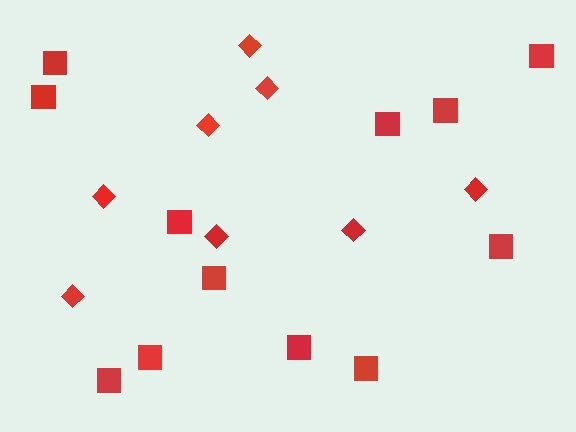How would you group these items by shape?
There are 2 groups: one group of diamonds (8) and one group of squares (12).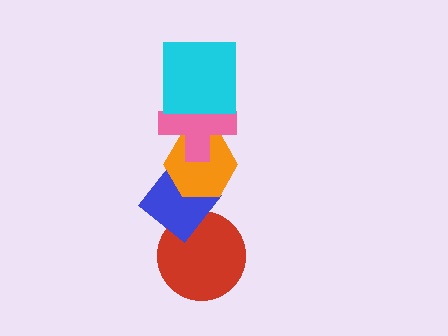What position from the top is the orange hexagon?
The orange hexagon is 3rd from the top.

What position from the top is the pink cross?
The pink cross is 2nd from the top.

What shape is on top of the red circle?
The blue diamond is on top of the red circle.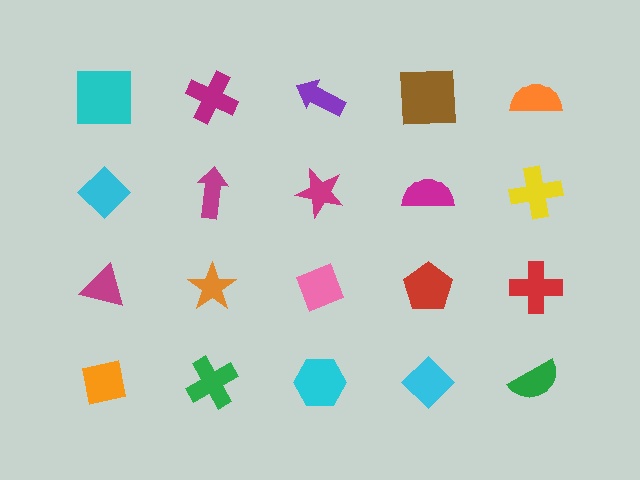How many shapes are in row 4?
5 shapes.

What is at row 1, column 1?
A cyan square.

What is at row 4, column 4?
A cyan diamond.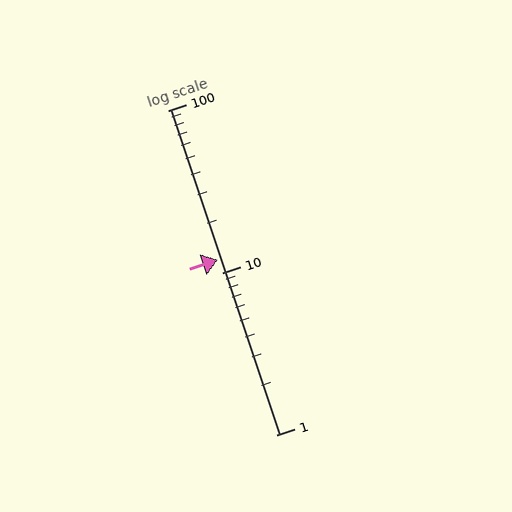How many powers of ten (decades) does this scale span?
The scale spans 2 decades, from 1 to 100.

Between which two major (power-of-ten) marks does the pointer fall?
The pointer is between 10 and 100.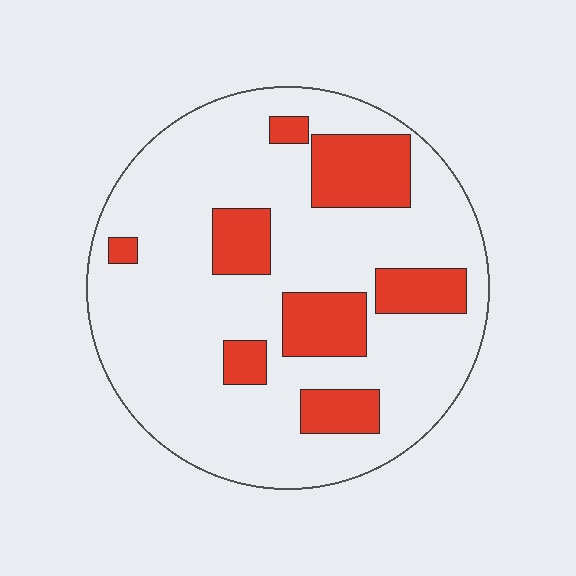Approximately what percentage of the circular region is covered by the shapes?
Approximately 20%.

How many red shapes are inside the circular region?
8.